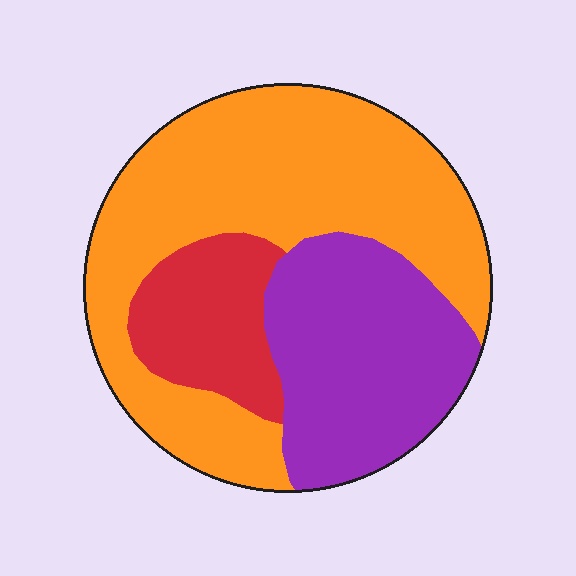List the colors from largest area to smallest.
From largest to smallest: orange, purple, red.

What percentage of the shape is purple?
Purple takes up about one third (1/3) of the shape.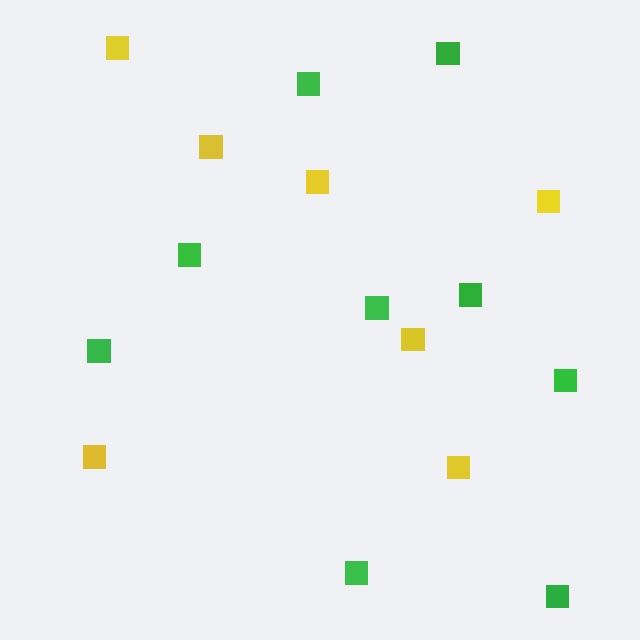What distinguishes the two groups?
There are 2 groups: one group of green squares (9) and one group of yellow squares (7).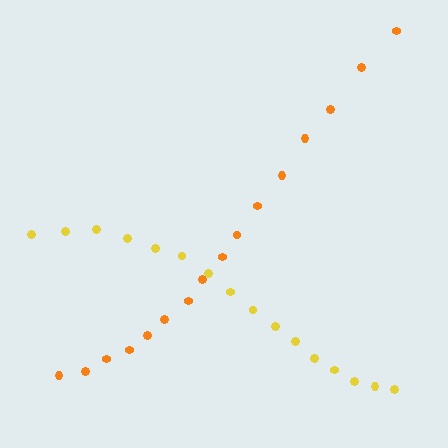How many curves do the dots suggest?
There are 2 distinct paths.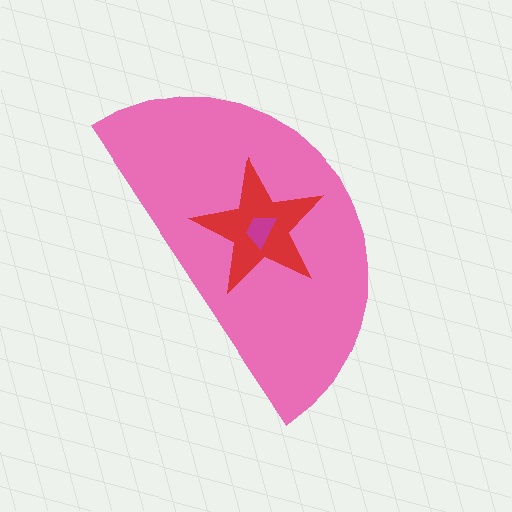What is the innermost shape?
The magenta trapezoid.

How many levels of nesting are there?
3.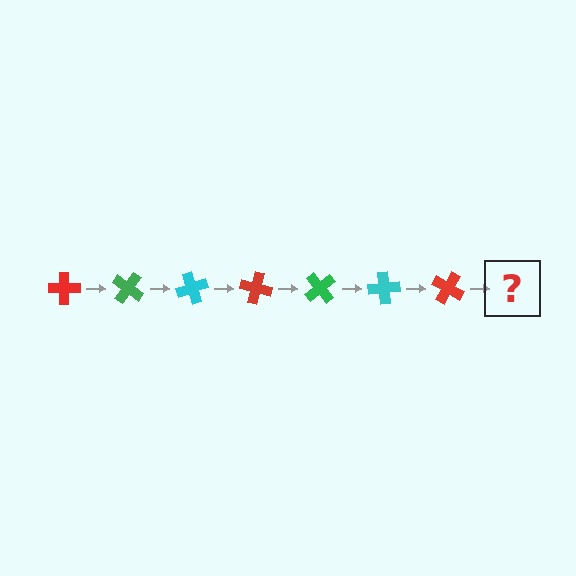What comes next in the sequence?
The next element should be a green cross, rotated 245 degrees from the start.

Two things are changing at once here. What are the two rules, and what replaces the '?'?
The two rules are that it rotates 35 degrees each step and the color cycles through red, green, and cyan. The '?' should be a green cross, rotated 245 degrees from the start.